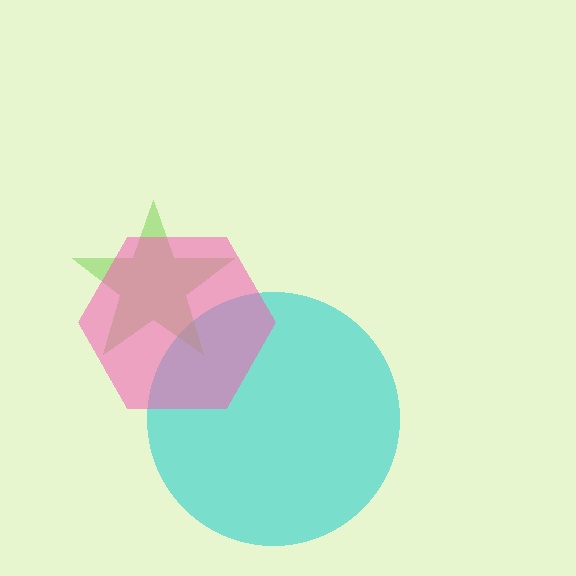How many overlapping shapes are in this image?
There are 3 overlapping shapes in the image.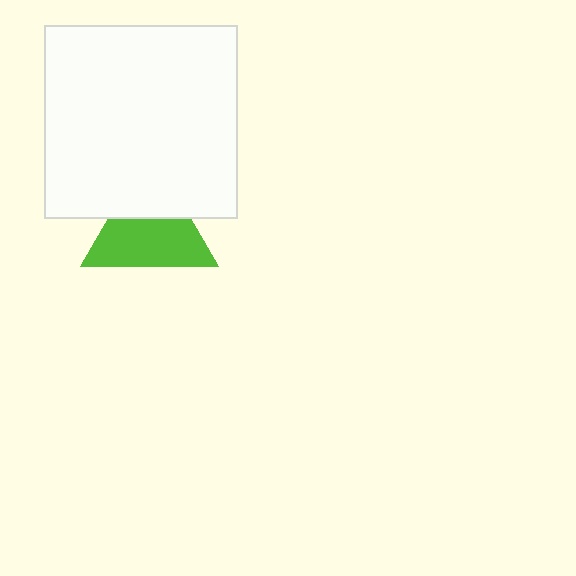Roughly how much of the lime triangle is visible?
About half of it is visible (roughly 64%).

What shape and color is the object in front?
The object in front is a white square.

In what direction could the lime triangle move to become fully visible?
The lime triangle could move down. That would shift it out from behind the white square entirely.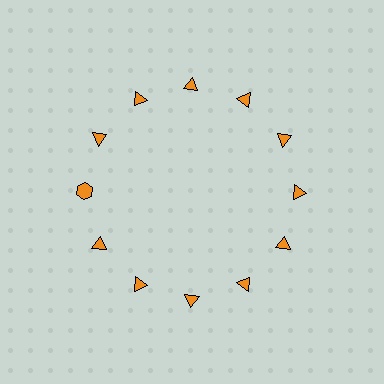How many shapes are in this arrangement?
There are 12 shapes arranged in a ring pattern.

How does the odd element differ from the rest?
It has a different shape: hexagon instead of triangle.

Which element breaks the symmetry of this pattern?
The orange hexagon at roughly the 9 o'clock position breaks the symmetry. All other shapes are orange triangles.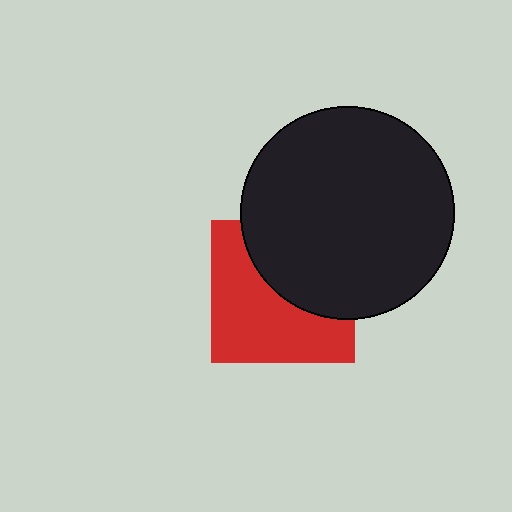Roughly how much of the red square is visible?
About half of it is visible (roughly 56%).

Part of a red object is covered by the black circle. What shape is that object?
It is a square.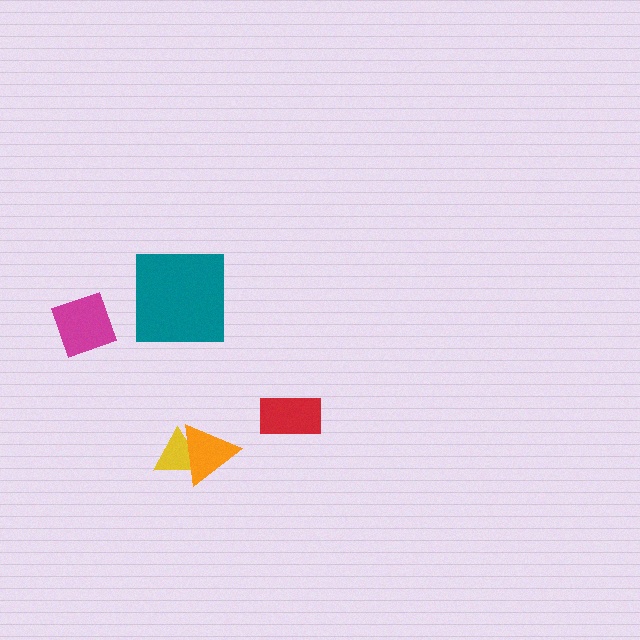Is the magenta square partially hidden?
No, no other shape covers it.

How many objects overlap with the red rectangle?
0 objects overlap with the red rectangle.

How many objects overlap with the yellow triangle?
1 object overlaps with the yellow triangle.